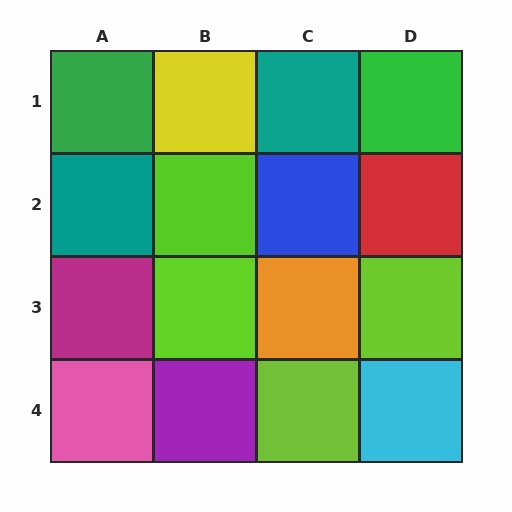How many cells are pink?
1 cell is pink.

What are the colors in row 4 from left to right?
Pink, purple, lime, cyan.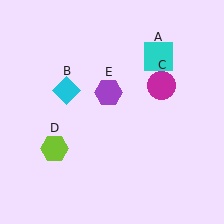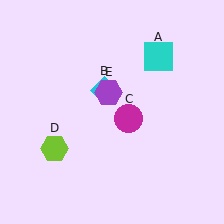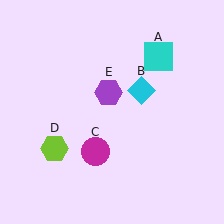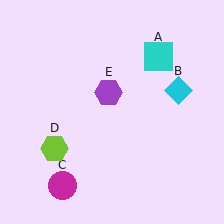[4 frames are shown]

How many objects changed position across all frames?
2 objects changed position: cyan diamond (object B), magenta circle (object C).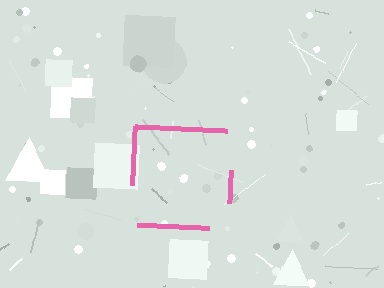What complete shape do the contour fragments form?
The contour fragments form a square.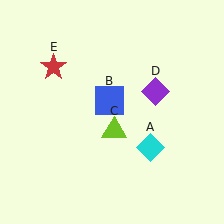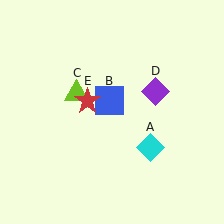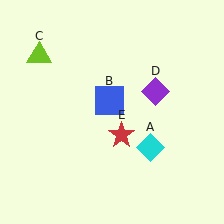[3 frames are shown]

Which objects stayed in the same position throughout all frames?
Cyan diamond (object A) and blue square (object B) and purple diamond (object D) remained stationary.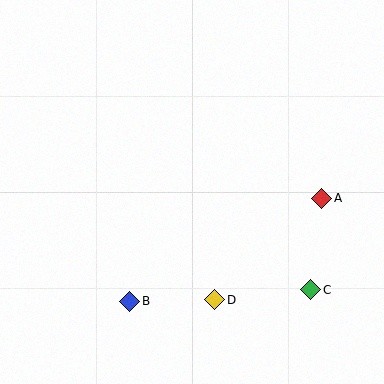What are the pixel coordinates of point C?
Point C is at (311, 290).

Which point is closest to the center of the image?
Point D at (215, 300) is closest to the center.